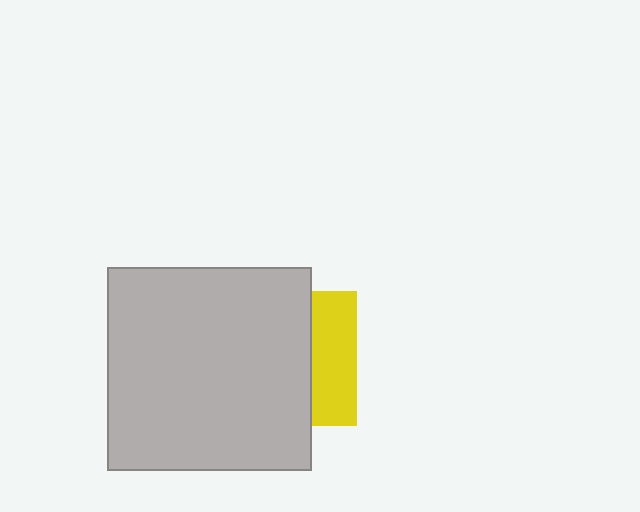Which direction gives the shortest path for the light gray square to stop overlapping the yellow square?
Moving left gives the shortest separation.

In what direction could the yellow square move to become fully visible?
The yellow square could move right. That would shift it out from behind the light gray square entirely.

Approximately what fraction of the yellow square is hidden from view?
Roughly 66% of the yellow square is hidden behind the light gray square.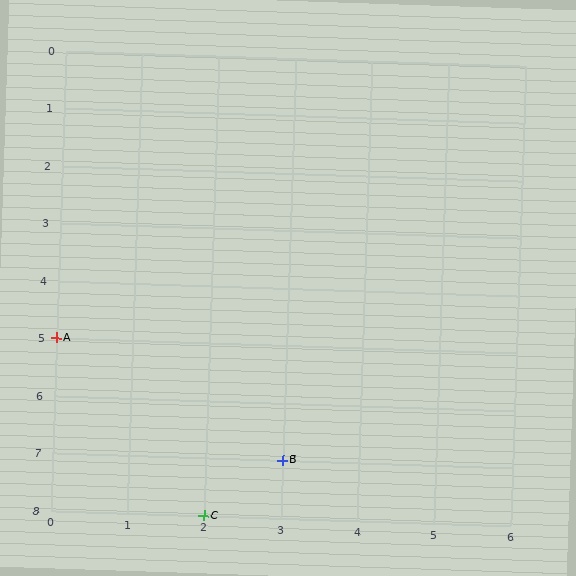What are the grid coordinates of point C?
Point C is at grid coordinates (2, 8).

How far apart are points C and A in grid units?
Points C and A are 2 columns and 3 rows apart (about 3.6 grid units diagonally).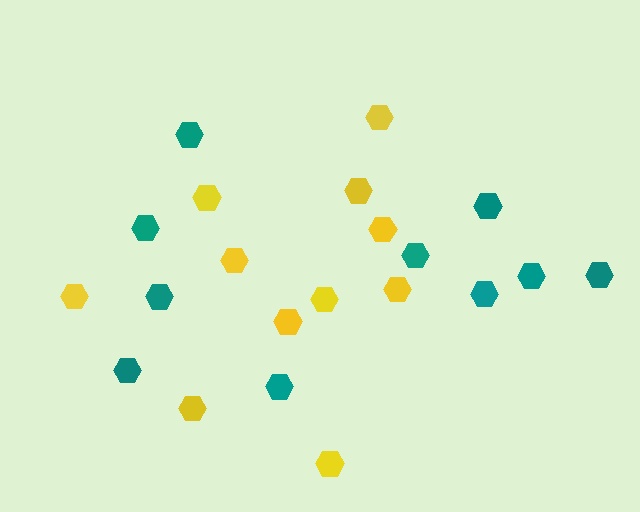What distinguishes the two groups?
There are 2 groups: one group of yellow hexagons (11) and one group of teal hexagons (10).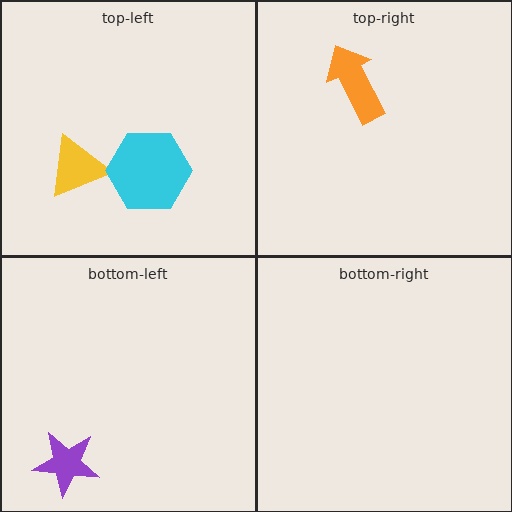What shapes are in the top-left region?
The yellow triangle, the cyan hexagon.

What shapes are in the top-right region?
The orange arrow.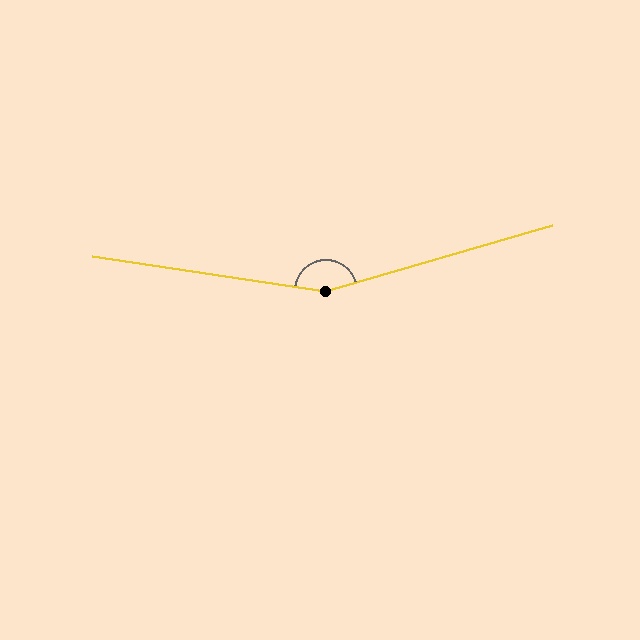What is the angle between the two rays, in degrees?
Approximately 155 degrees.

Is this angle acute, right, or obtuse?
It is obtuse.